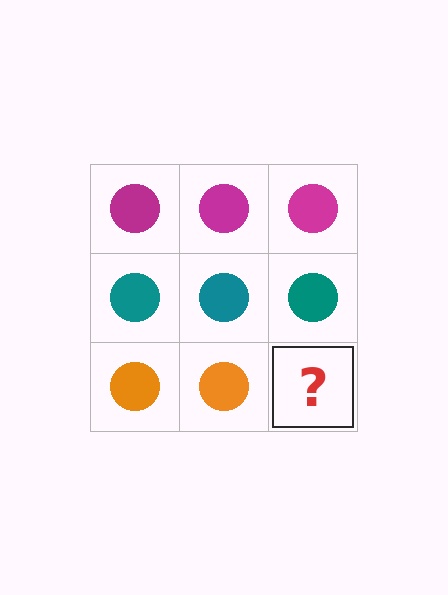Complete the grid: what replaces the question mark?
The question mark should be replaced with an orange circle.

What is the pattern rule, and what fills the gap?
The rule is that each row has a consistent color. The gap should be filled with an orange circle.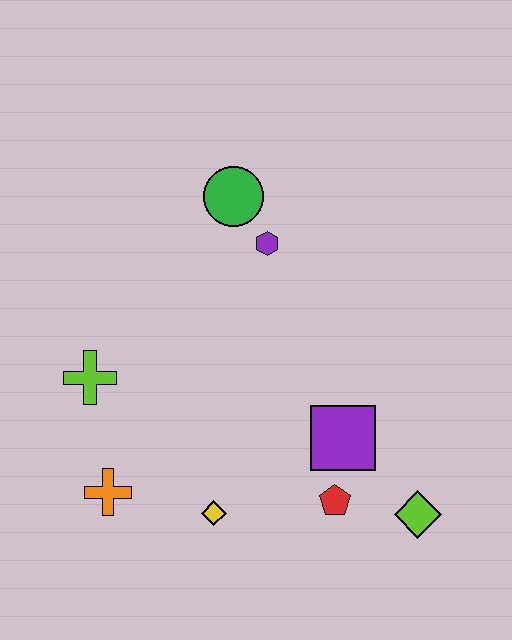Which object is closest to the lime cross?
The orange cross is closest to the lime cross.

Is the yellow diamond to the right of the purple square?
No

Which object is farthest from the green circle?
The lime diamond is farthest from the green circle.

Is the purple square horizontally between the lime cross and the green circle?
No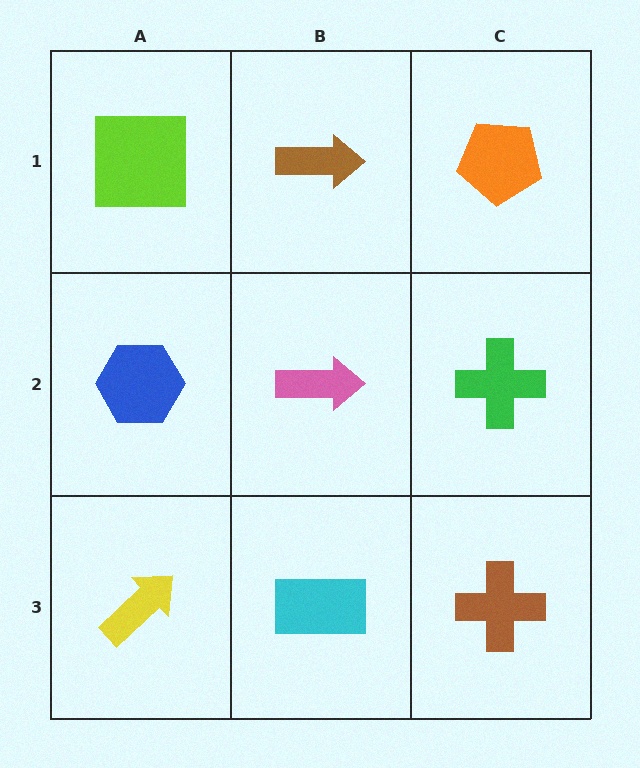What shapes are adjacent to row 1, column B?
A pink arrow (row 2, column B), a lime square (row 1, column A), an orange pentagon (row 1, column C).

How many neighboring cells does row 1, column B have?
3.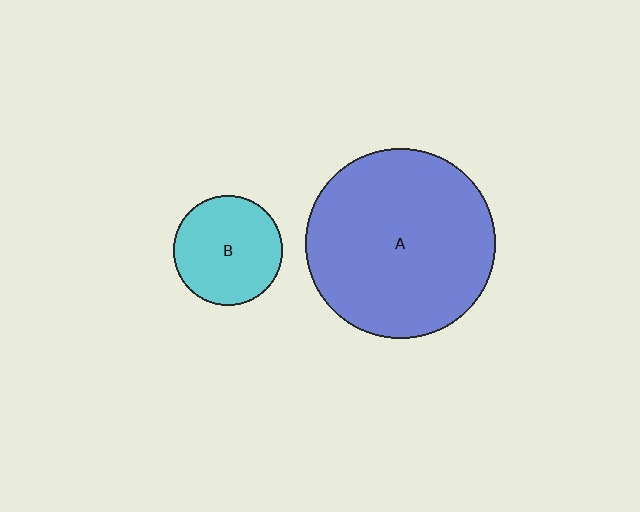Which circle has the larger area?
Circle A (blue).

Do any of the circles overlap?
No, none of the circles overlap.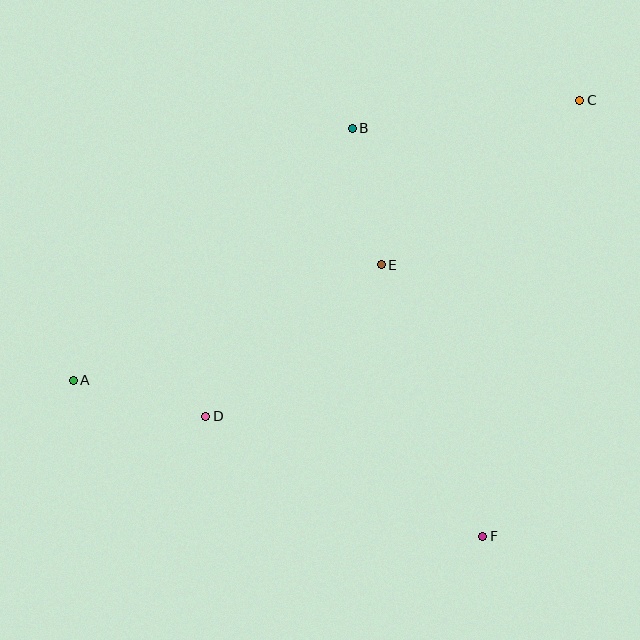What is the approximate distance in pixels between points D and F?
The distance between D and F is approximately 302 pixels.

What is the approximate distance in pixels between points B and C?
The distance between B and C is approximately 229 pixels.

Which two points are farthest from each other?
Points A and C are farthest from each other.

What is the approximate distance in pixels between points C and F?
The distance between C and F is approximately 447 pixels.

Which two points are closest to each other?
Points A and D are closest to each other.